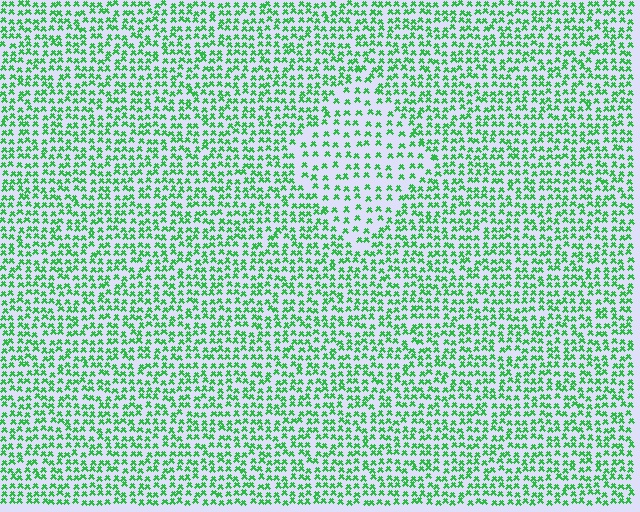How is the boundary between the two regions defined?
The boundary is defined by a change in element density (approximately 1.8x ratio). All elements are the same color, size, and shape.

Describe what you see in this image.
The image contains small green elements arranged at two different densities. A diamond-shaped region is visible where the elements are less densely packed than the surrounding area.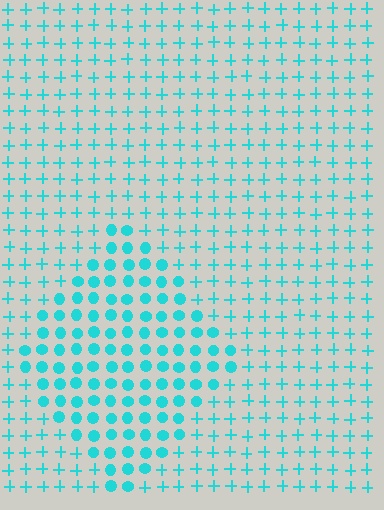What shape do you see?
I see a diamond.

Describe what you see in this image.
The image is filled with small cyan elements arranged in a uniform grid. A diamond-shaped region contains circles, while the surrounding area contains plus signs. The boundary is defined purely by the change in element shape.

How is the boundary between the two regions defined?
The boundary is defined by a change in element shape: circles inside vs. plus signs outside. All elements share the same color and spacing.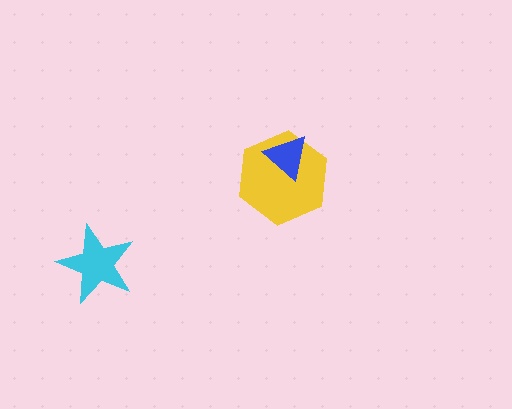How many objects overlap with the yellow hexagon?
1 object overlaps with the yellow hexagon.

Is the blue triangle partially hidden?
No, no other shape covers it.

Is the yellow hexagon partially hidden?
Yes, it is partially covered by another shape.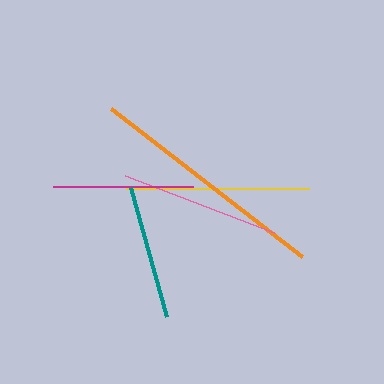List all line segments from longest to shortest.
From longest to shortest: orange, yellow, pink, magenta, teal.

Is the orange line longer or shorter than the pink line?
The orange line is longer than the pink line.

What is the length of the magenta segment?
The magenta segment is approximately 139 pixels long.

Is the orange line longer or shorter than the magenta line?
The orange line is longer than the magenta line.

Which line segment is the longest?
The orange line is the longest at approximately 242 pixels.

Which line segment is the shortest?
The teal line is the shortest at approximately 134 pixels.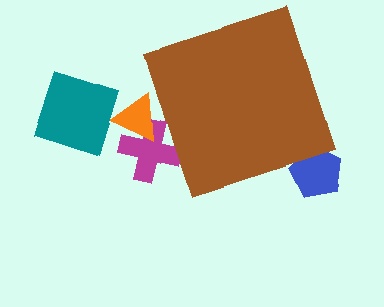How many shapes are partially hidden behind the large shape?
3 shapes are partially hidden.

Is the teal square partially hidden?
No, the teal square is fully visible.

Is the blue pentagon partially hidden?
Yes, the blue pentagon is partially hidden behind the brown diamond.